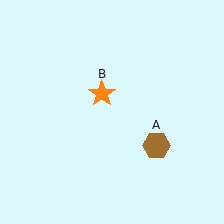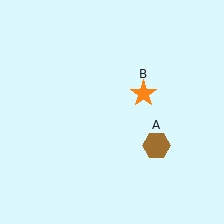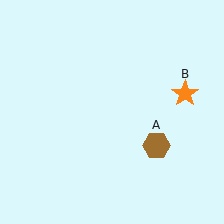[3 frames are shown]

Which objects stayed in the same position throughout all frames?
Brown hexagon (object A) remained stationary.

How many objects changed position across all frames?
1 object changed position: orange star (object B).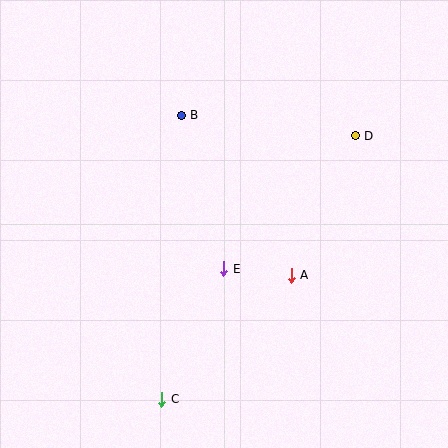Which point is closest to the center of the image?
Point E at (224, 269) is closest to the center.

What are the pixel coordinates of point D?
Point D is at (355, 136).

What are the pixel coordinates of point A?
Point A is at (291, 275).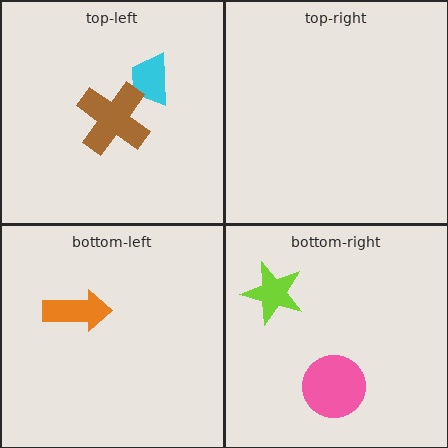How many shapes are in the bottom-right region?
2.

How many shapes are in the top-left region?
2.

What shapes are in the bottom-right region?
The lime star, the pink circle.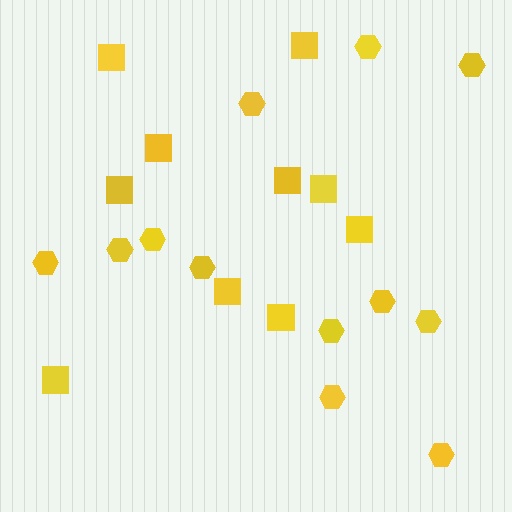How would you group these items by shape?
There are 2 groups: one group of hexagons (12) and one group of squares (10).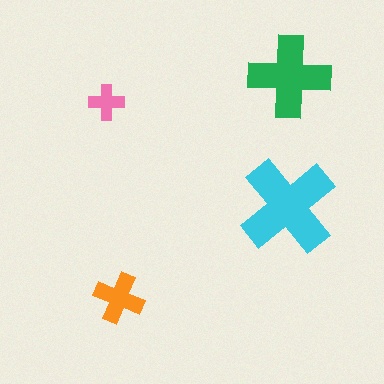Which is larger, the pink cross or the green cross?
The green one.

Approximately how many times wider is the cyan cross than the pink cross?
About 3 times wider.